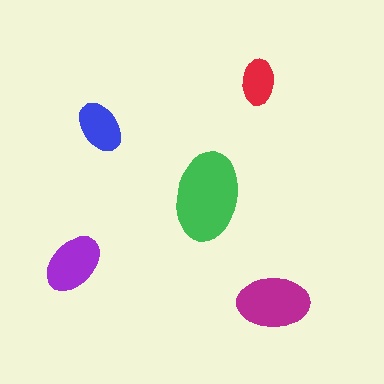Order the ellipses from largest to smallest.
the green one, the magenta one, the purple one, the blue one, the red one.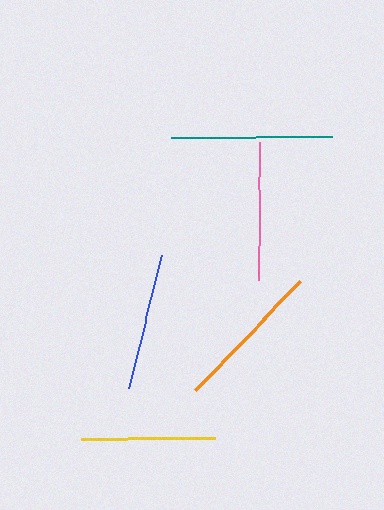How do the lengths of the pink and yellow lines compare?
The pink and yellow lines are approximately the same length.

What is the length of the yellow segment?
The yellow segment is approximately 134 pixels long.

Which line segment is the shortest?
The yellow line is the shortest at approximately 134 pixels.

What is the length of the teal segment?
The teal segment is approximately 160 pixels long.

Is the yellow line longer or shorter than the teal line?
The teal line is longer than the yellow line.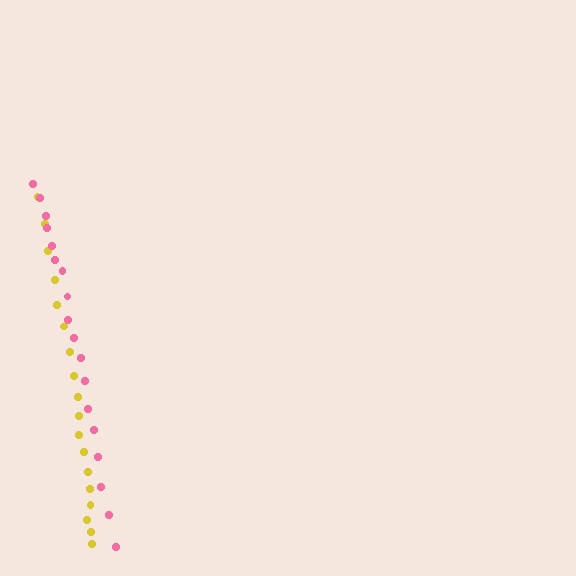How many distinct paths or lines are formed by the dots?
There are 2 distinct paths.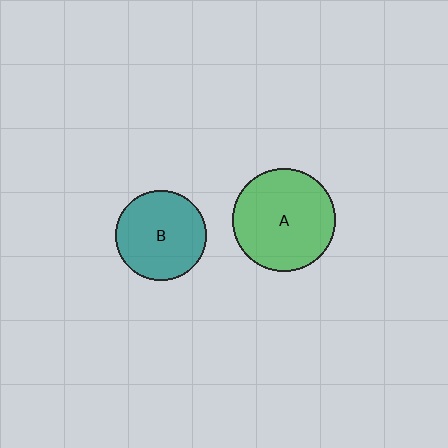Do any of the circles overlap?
No, none of the circles overlap.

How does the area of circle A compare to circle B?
Approximately 1.3 times.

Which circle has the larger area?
Circle A (green).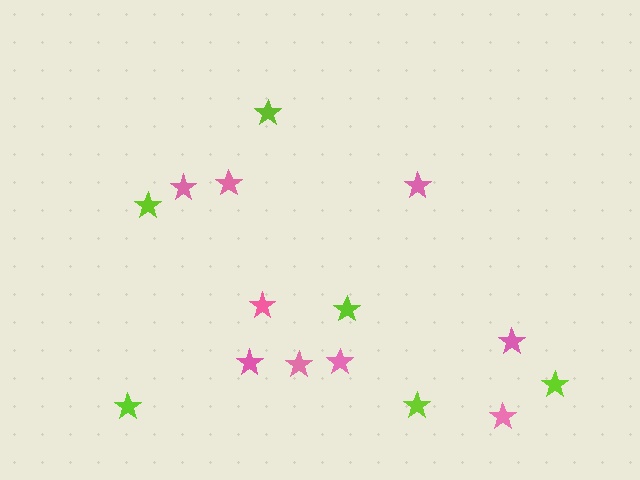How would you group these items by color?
There are 2 groups: one group of pink stars (9) and one group of lime stars (6).